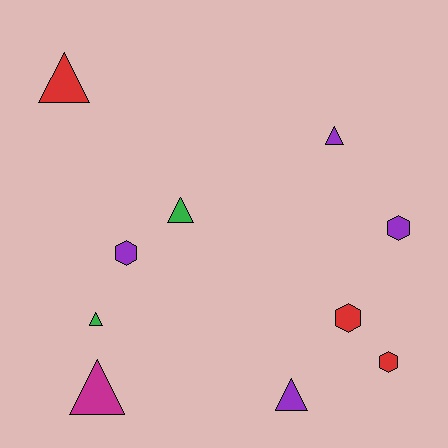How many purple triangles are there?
There are 2 purple triangles.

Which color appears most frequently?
Purple, with 4 objects.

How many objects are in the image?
There are 10 objects.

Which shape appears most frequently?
Triangle, with 6 objects.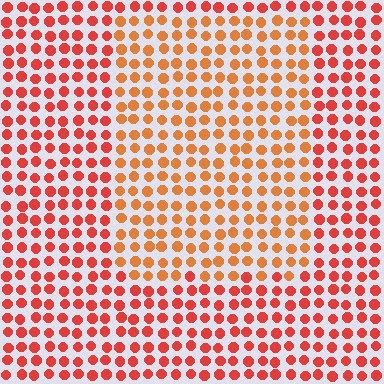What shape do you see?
I see a rectangle.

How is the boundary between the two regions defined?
The boundary is defined purely by a slight shift in hue (about 25 degrees). Spacing, size, and orientation are identical on both sides.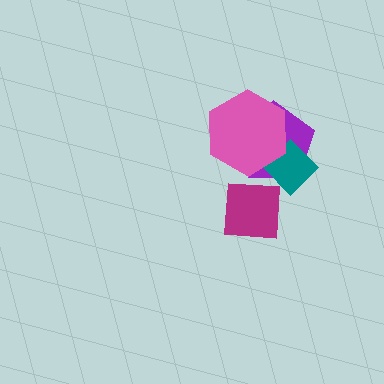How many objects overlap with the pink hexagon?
2 objects overlap with the pink hexagon.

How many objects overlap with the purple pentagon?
2 objects overlap with the purple pentagon.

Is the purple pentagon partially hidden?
Yes, it is partially covered by another shape.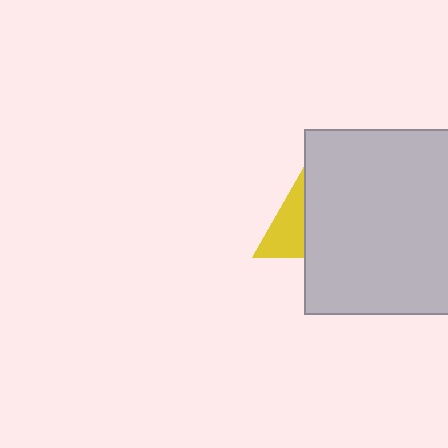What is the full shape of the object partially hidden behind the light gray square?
The partially hidden object is a yellow triangle.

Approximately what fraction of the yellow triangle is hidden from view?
Roughly 52% of the yellow triangle is hidden behind the light gray square.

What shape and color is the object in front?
The object in front is a light gray square.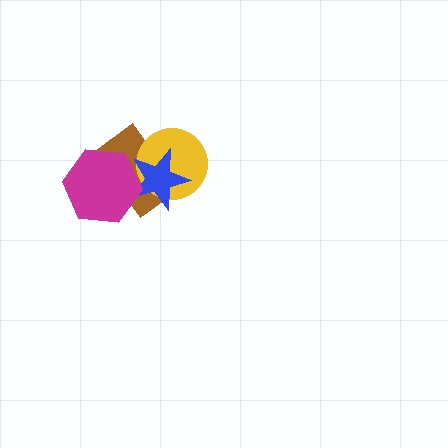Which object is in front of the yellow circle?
The blue star is in front of the yellow circle.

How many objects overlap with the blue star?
3 objects overlap with the blue star.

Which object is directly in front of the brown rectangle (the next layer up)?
The yellow circle is directly in front of the brown rectangle.